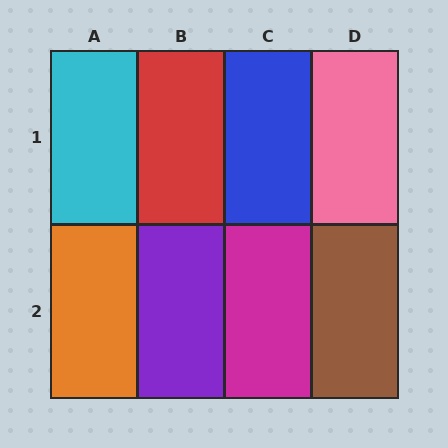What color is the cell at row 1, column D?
Pink.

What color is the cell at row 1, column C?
Blue.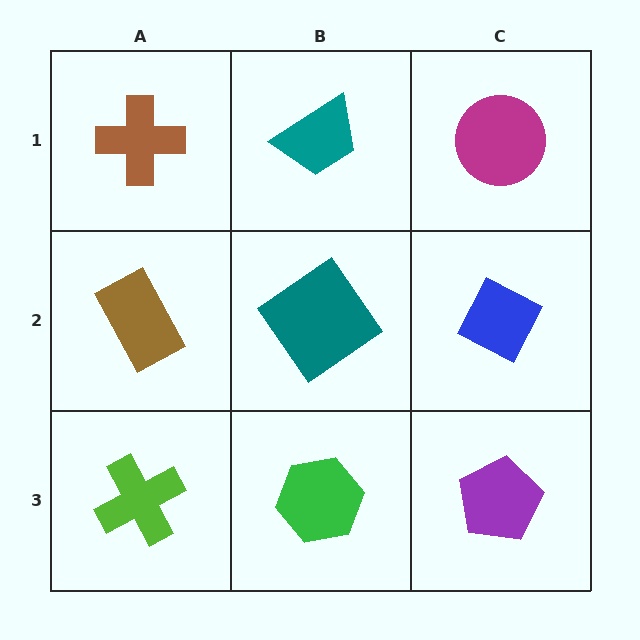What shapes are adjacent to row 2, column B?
A teal trapezoid (row 1, column B), a green hexagon (row 3, column B), a brown rectangle (row 2, column A), a blue diamond (row 2, column C).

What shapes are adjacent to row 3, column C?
A blue diamond (row 2, column C), a green hexagon (row 3, column B).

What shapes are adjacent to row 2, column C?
A magenta circle (row 1, column C), a purple pentagon (row 3, column C), a teal diamond (row 2, column B).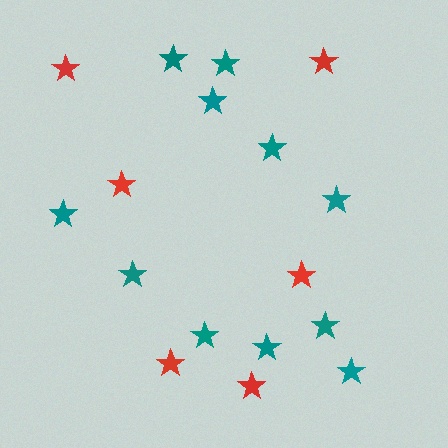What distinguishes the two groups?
There are 2 groups: one group of teal stars (11) and one group of red stars (6).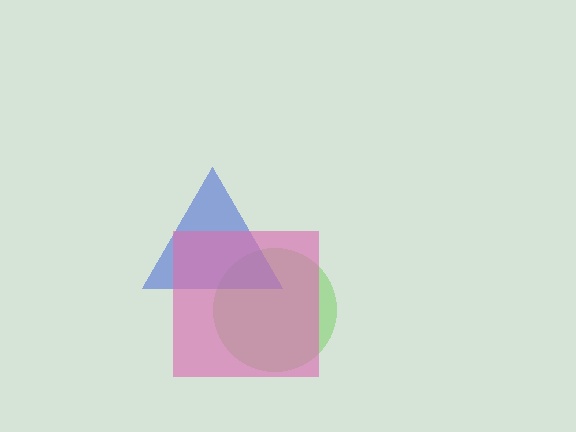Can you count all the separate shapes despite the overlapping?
Yes, there are 3 separate shapes.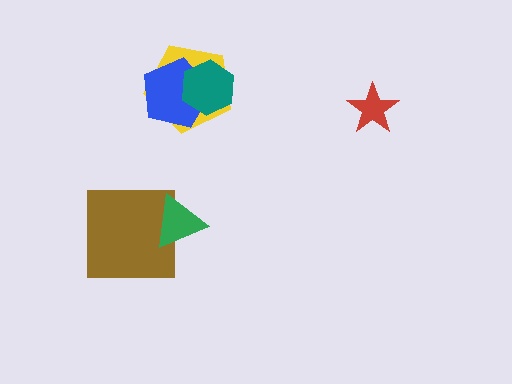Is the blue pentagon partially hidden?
Yes, it is partially covered by another shape.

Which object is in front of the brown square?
The green triangle is in front of the brown square.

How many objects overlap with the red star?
0 objects overlap with the red star.